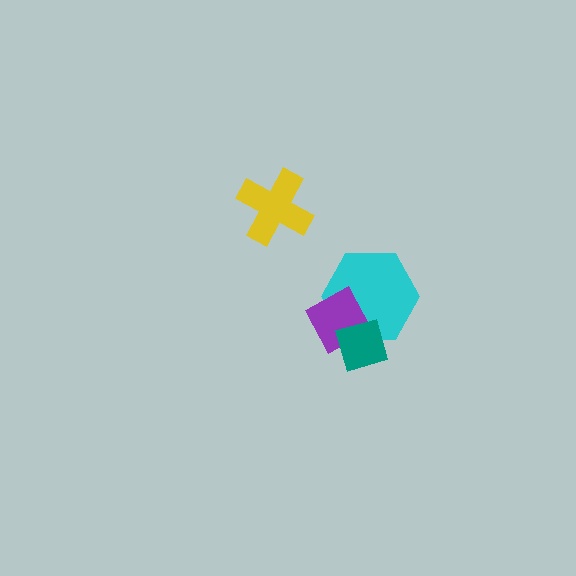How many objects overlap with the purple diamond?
2 objects overlap with the purple diamond.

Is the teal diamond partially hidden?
No, no other shape covers it.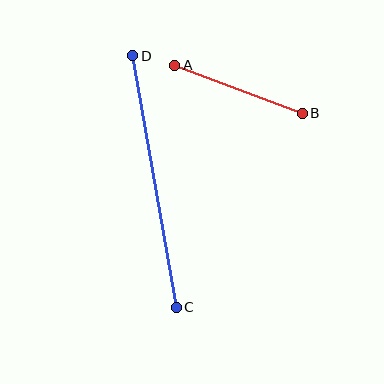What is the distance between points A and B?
The distance is approximately 136 pixels.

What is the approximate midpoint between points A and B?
The midpoint is at approximately (239, 89) pixels.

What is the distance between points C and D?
The distance is approximately 255 pixels.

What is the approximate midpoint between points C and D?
The midpoint is at approximately (154, 182) pixels.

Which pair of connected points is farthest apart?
Points C and D are farthest apart.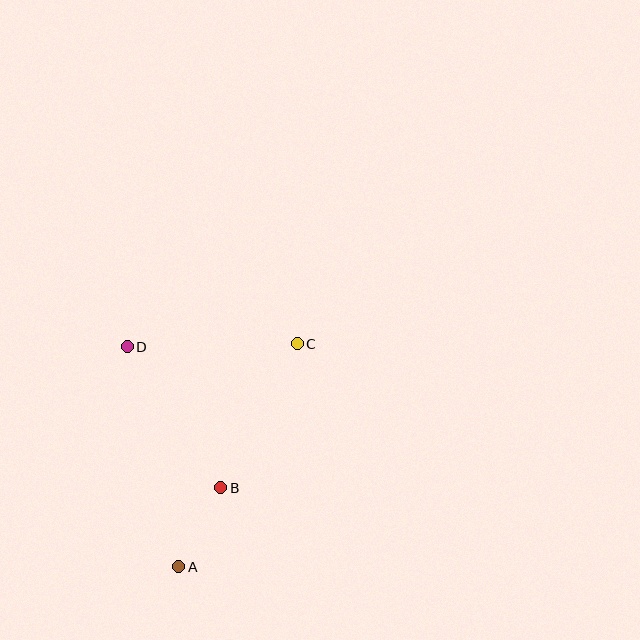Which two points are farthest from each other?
Points A and C are farthest from each other.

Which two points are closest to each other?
Points A and B are closest to each other.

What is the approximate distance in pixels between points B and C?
The distance between B and C is approximately 163 pixels.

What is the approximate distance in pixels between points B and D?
The distance between B and D is approximately 169 pixels.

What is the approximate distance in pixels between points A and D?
The distance between A and D is approximately 226 pixels.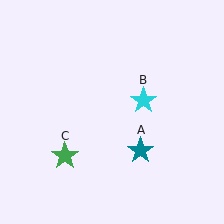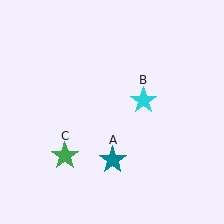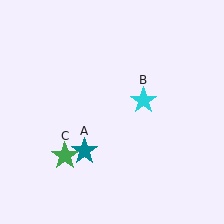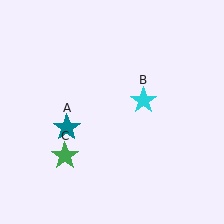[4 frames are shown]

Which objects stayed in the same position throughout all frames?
Cyan star (object B) and green star (object C) remained stationary.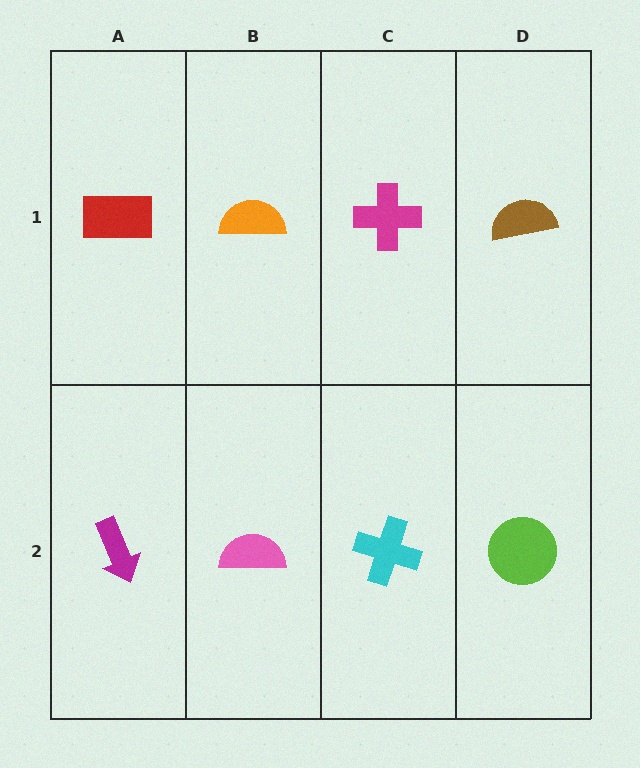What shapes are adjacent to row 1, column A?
A magenta arrow (row 2, column A), an orange semicircle (row 1, column B).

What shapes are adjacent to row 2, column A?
A red rectangle (row 1, column A), a pink semicircle (row 2, column B).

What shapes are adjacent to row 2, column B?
An orange semicircle (row 1, column B), a magenta arrow (row 2, column A), a cyan cross (row 2, column C).